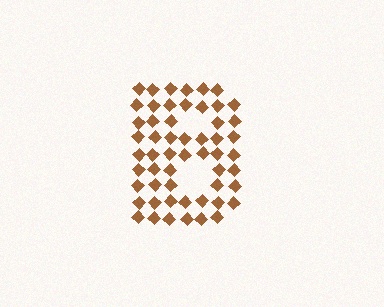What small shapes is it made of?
It is made of small diamonds.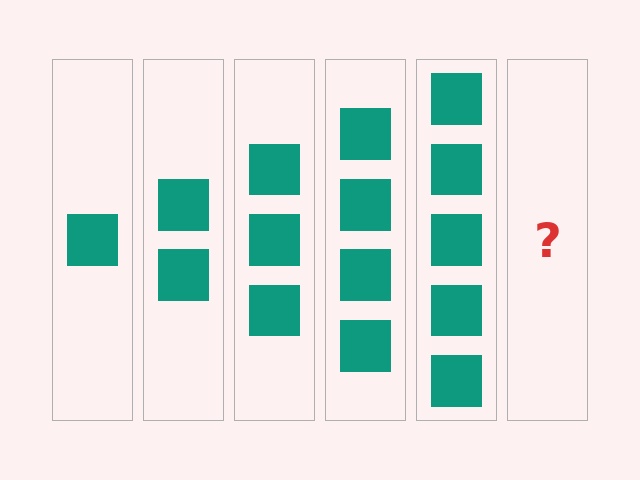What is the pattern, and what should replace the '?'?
The pattern is that each step adds one more square. The '?' should be 6 squares.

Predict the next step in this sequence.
The next step is 6 squares.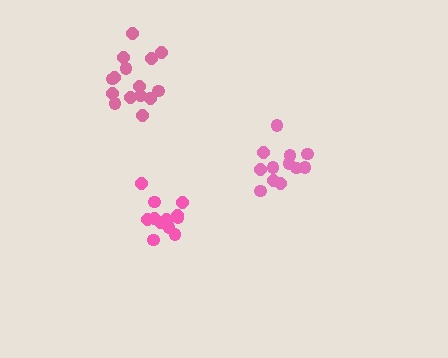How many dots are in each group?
Group 1: 13 dots, Group 2: 15 dots, Group 3: 12 dots (40 total).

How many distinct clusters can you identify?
There are 3 distinct clusters.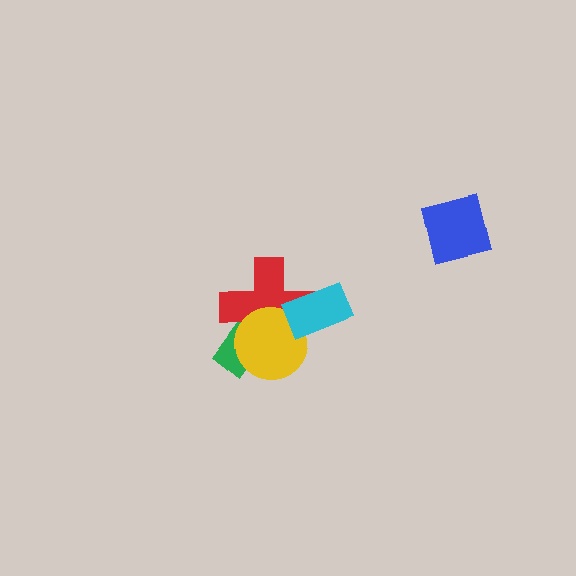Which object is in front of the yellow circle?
The cyan rectangle is in front of the yellow circle.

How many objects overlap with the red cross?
3 objects overlap with the red cross.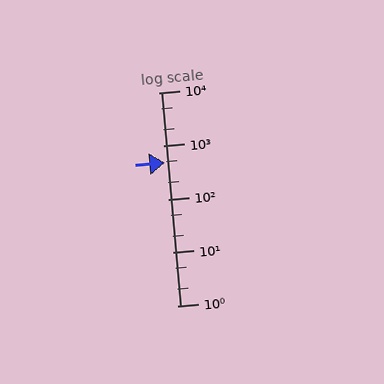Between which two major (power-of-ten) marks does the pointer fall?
The pointer is between 100 and 1000.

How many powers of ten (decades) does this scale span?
The scale spans 4 decades, from 1 to 10000.